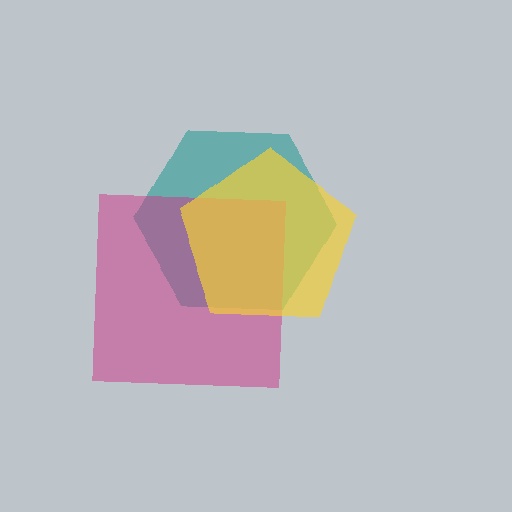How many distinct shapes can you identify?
There are 3 distinct shapes: a teal hexagon, a magenta square, a yellow pentagon.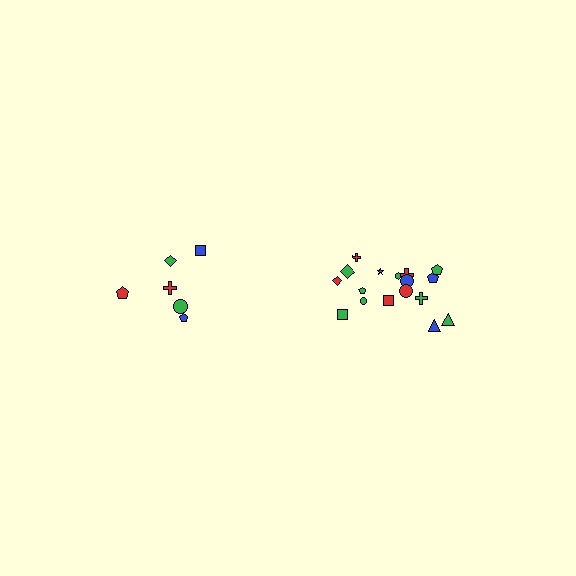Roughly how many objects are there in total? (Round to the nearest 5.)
Roughly 25 objects in total.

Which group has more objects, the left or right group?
The right group.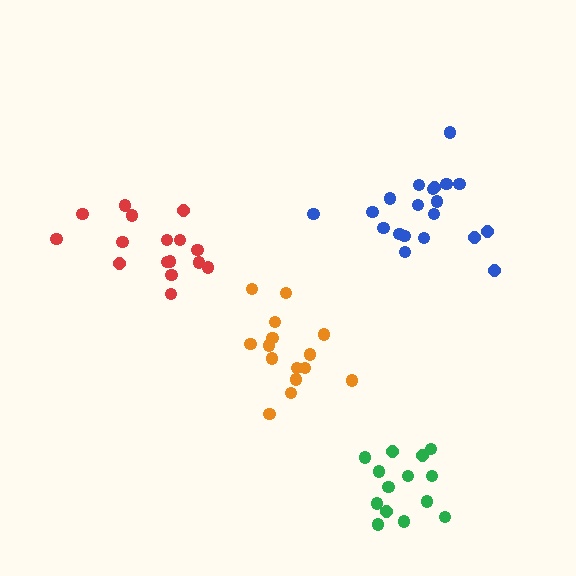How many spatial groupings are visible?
There are 4 spatial groupings.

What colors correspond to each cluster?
The clusters are colored: red, green, blue, orange.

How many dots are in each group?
Group 1: 16 dots, Group 2: 14 dots, Group 3: 20 dots, Group 4: 15 dots (65 total).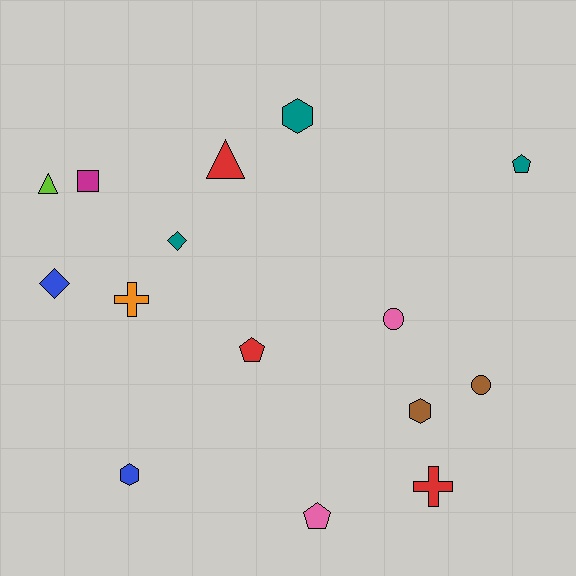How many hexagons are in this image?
There are 3 hexagons.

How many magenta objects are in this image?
There is 1 magenta object.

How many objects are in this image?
There are 15 objects.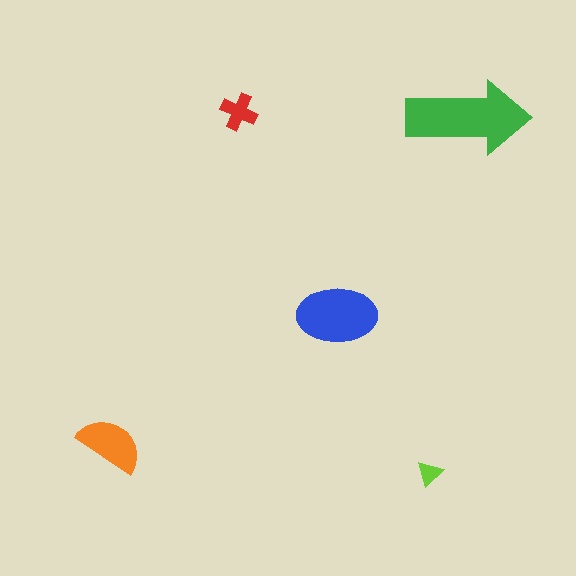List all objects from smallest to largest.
The lime triangle, the red cross, the orange semicircle, the blue ellipse, the green arrow.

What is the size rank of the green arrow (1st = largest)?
1st.